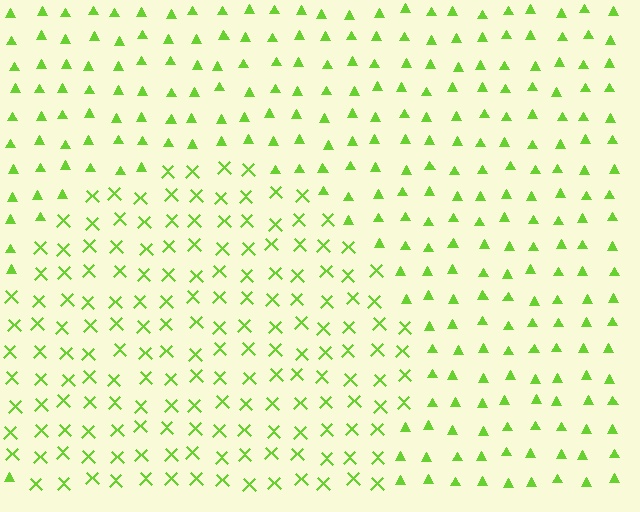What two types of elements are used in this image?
The image uses X marks inside the circle region and triangles outside it.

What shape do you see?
I see a circle.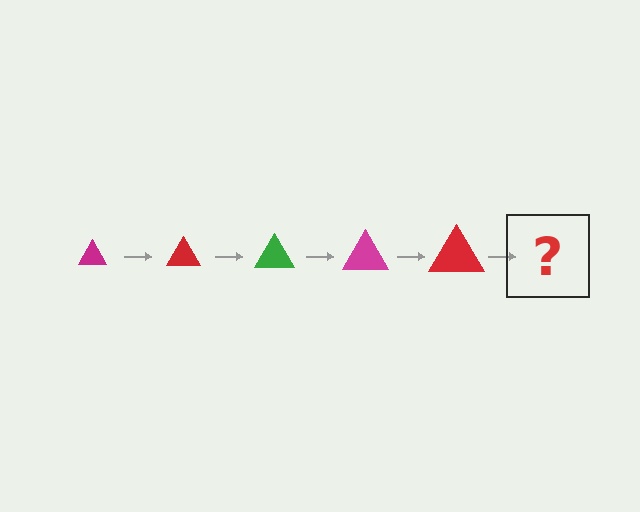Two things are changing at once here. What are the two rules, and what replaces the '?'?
The two rules are that the triangle grows larger each step and the color cycles through magenta, red, and green. The '?' should be a green triangle, larger than the previous one.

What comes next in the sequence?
The next element should be a green triangle, larger than the previous one.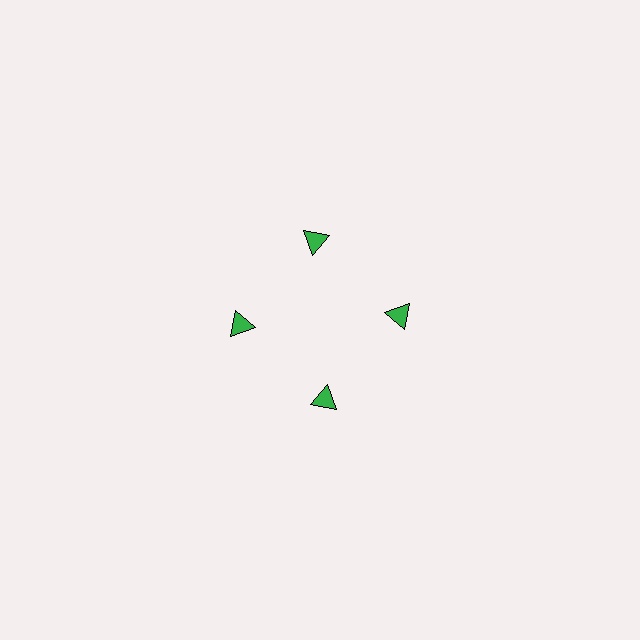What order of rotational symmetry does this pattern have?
This pattern has 4-fold rotational symmetry.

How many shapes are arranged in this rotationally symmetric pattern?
There are 4 shapes, arranged in 4 groups of 1.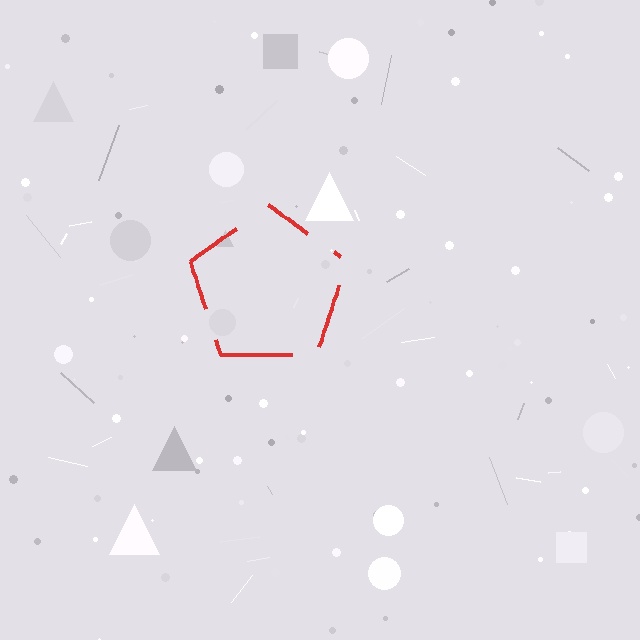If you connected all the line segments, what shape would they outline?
They would outline a pentagon.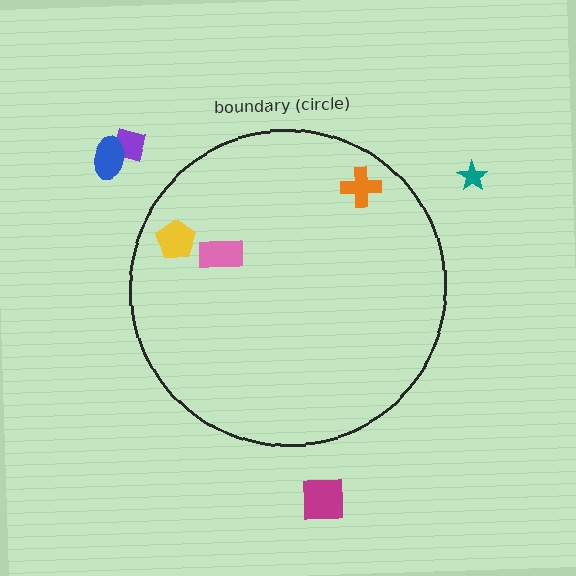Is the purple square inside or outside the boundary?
Outside.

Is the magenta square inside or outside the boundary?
Outside.